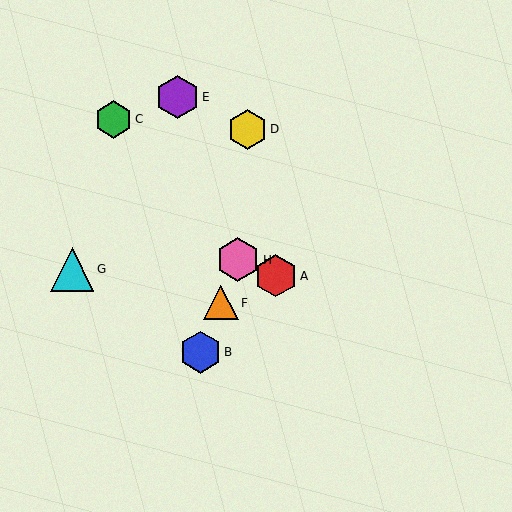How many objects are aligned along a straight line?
3 objects (B, F, H) are aligned along a straight line.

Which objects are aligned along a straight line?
Objects B, F, H are aligned along a straight line.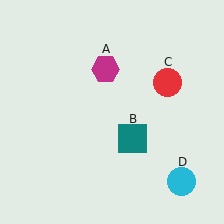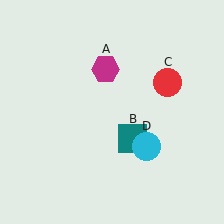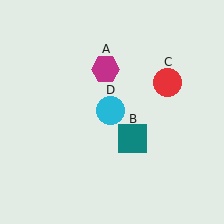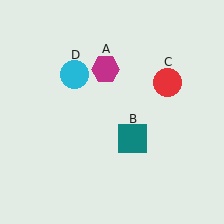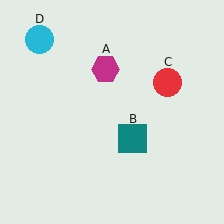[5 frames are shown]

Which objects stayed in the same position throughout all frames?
Magenta hexagon (object A) and teal square (object B) and red circle (object C) remained stationary.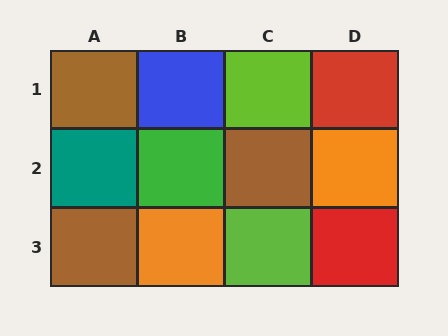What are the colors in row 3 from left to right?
Brown, orange, lime, red.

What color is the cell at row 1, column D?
Red.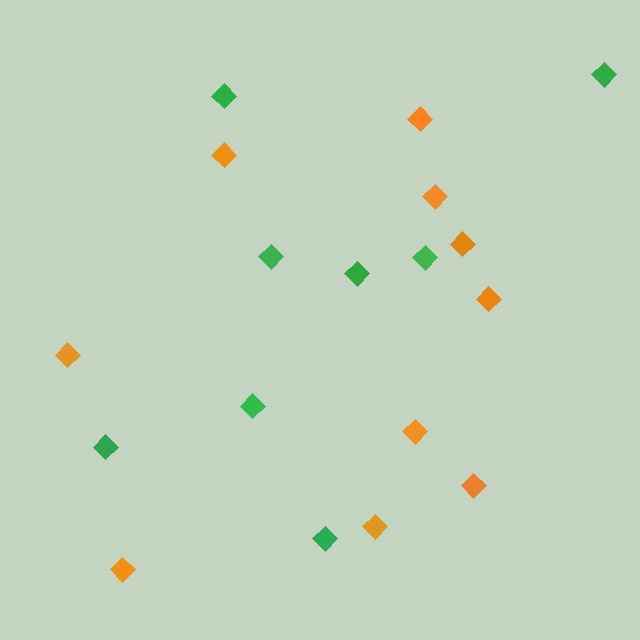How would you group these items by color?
There are 2 groups: one group of green diamonds (8) and one group of orange diamonds (10).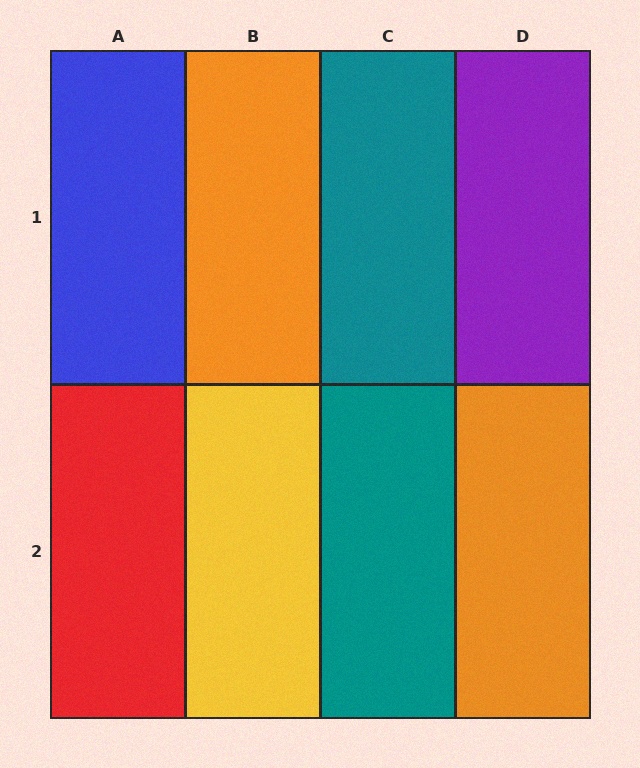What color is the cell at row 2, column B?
Yellow.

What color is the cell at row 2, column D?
Orange.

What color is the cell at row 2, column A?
Red.